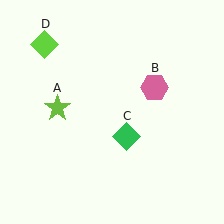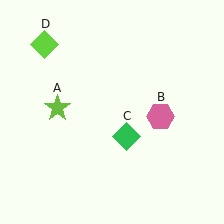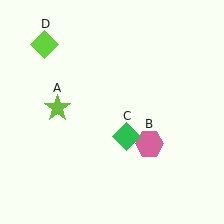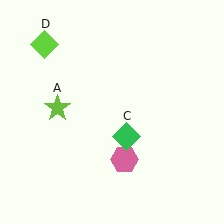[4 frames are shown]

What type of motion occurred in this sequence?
The pink hexagon (object B) rotated clockwise around the center of the scene.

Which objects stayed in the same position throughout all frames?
Lime star (object A) and green diamond (object C) and lime diamond (object D) remained stationary.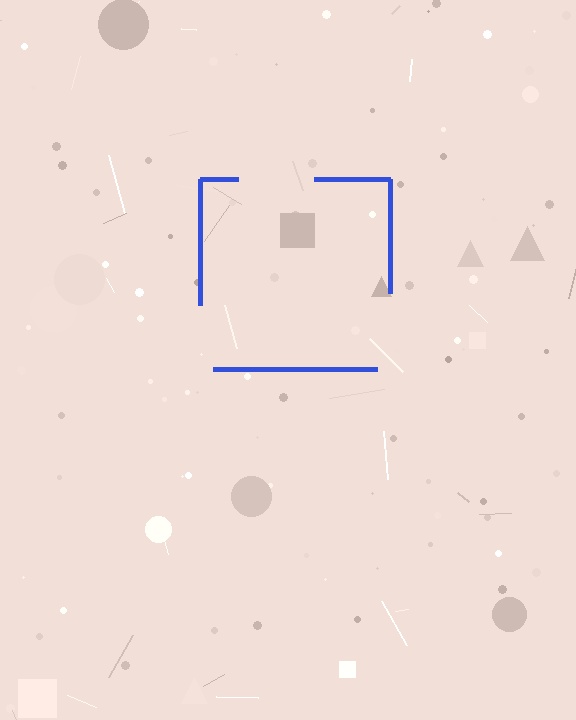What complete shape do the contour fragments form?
The contour fragments form a square.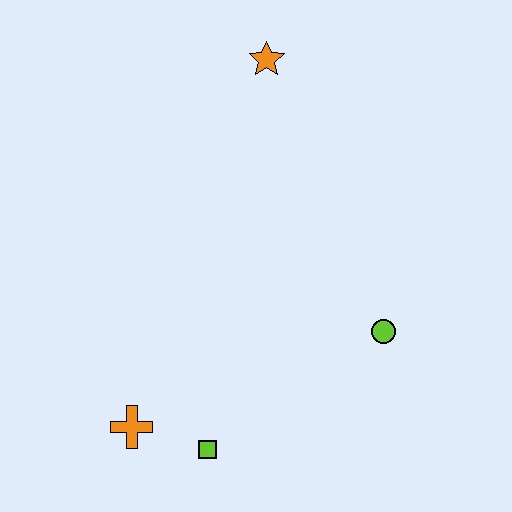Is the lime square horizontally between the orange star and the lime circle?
No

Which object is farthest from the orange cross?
The orange star is farthest from the orange cross.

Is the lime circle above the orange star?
No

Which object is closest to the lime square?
The orange cross is closest to the lime square.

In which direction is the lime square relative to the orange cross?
The lime square is to the right of the orange cross.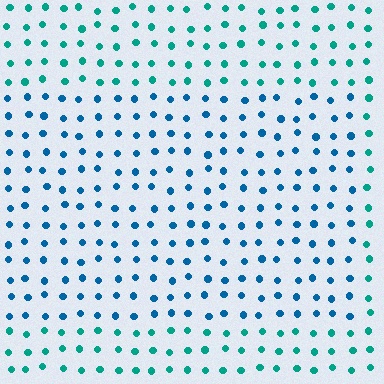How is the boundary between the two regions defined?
The boundary is defined purely by a slight shift in hue (about 32 degrees). Spacing, size, and orientation are identical on both sides.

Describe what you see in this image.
The image is filled with small teal elements in a uniform arrangement. A rectangle-shaped region is visible where the elements are tinted to a slightly different hue, forming a subtle color boundary.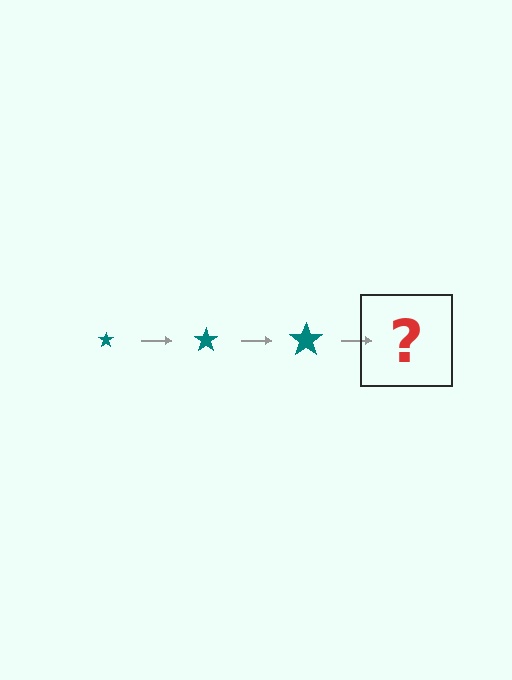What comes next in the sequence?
The next element should be a teal star, larger than the previous one.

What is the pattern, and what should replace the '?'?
The pattern is that the star gets progressively larger each step. The '?' should be a teal star, larger than the previous one.